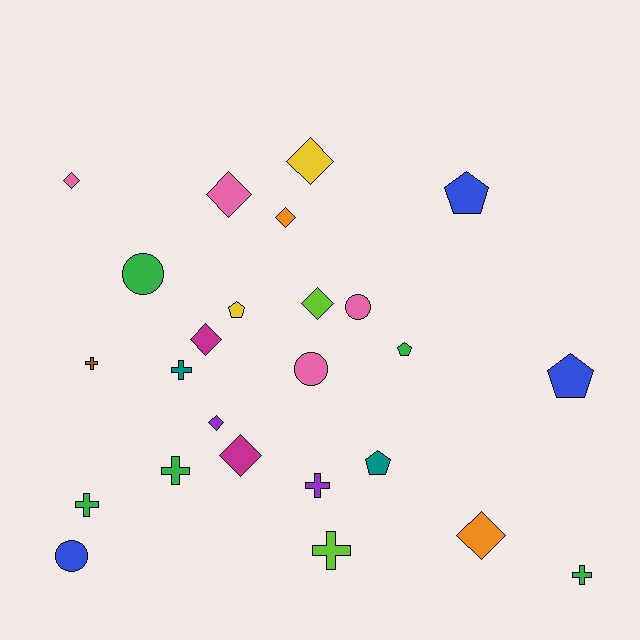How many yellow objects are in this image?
There are 2 yellow objects.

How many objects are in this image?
There are 25 objects.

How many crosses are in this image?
There are 7 crosses.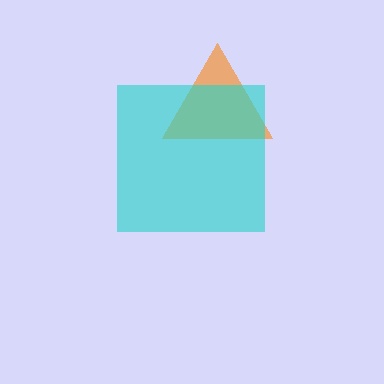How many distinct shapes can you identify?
There are 2 distinct shapes: an orange triangle, a cyan square.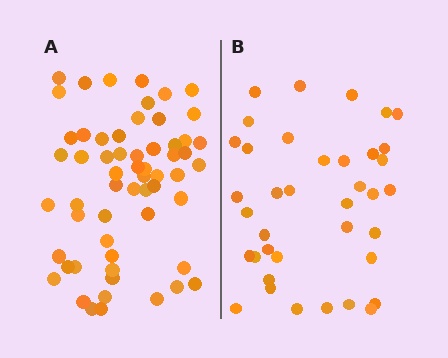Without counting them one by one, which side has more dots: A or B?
Region A (the left region) has more dots.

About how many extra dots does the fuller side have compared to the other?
Region A has approximately 20 more dots than region B.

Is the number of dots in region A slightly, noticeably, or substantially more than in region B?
Region A has substantially more. The ratio is roughly 1.6 to 1.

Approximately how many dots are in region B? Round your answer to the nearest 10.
About 40 dots. (The exact count is 38, which rounds to 40.)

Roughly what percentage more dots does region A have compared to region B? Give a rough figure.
About 55% more.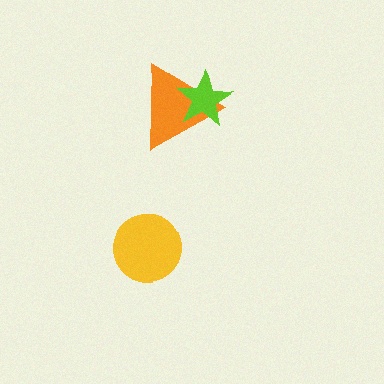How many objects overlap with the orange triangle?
1 object overlaps with the orange triangle.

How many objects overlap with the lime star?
1 object overlaps with the lime star.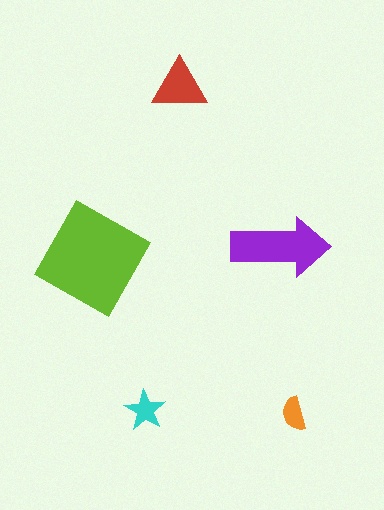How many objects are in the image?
There are 5 objects in the image.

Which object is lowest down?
The orange semicircle is bottommost.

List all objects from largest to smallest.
The lime diamond, the purple arrow, the red triangle, the cyan star, the orange semicircle.